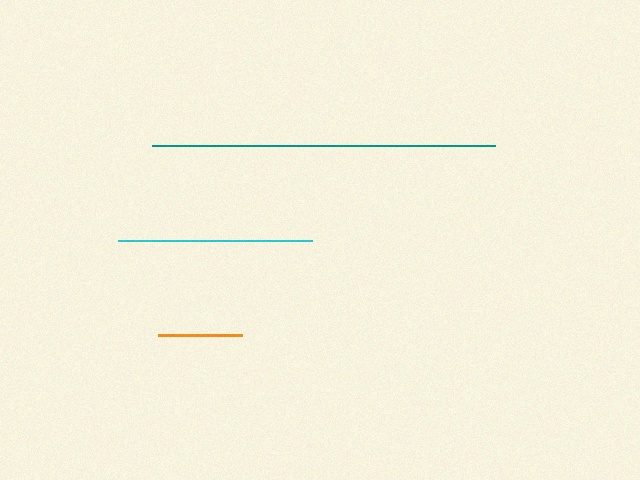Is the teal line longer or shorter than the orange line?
The teal line is longer than the orange line.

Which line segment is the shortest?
The orange line is the shortest at approximately 84 pixels.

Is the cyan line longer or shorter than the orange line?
The cyan line is longer than the orange line.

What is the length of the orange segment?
The orange segment is approximately 84 pixels long.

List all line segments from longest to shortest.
From longest to shortest: teal, cyan, orange.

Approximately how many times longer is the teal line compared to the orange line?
The teal line is approximately 4.1 times the length of the orange line.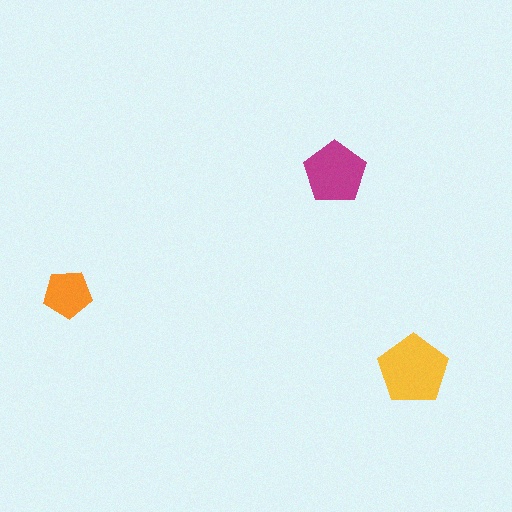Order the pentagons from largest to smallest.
the yellow one, the magenta one, the orange one.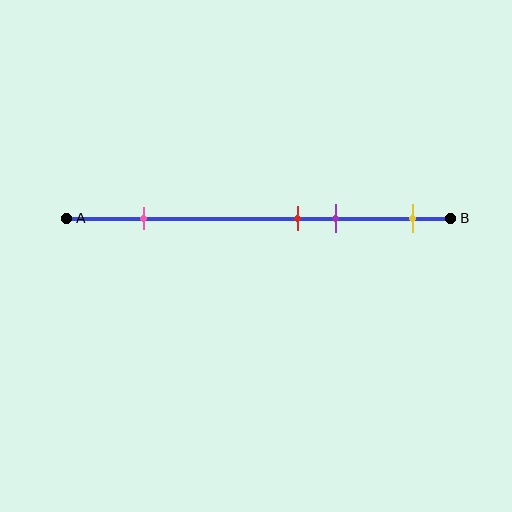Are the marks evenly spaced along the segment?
No, the marks are not evenly spaced.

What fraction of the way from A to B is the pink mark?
The pink mark is approximately 20% (0.2) of the way from A to B.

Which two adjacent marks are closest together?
The red and purple marks are the closest adjacent pair.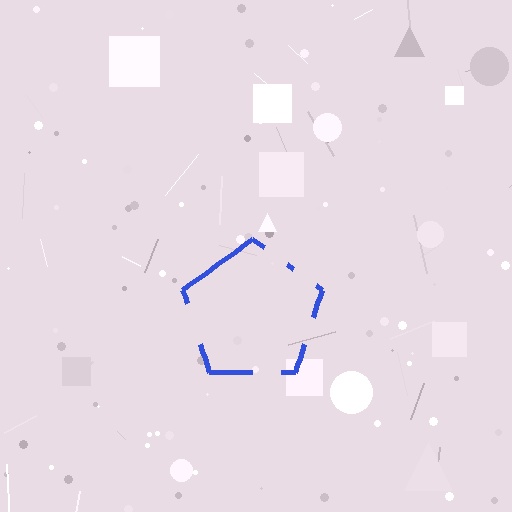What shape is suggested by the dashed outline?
The dashed outline suggests a pentagon.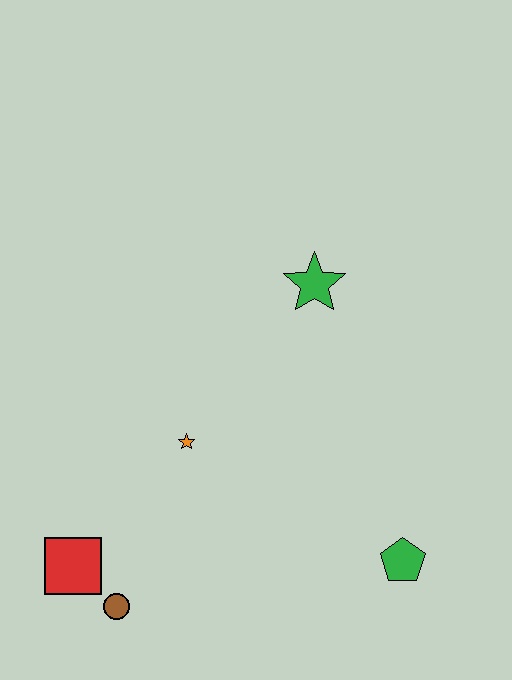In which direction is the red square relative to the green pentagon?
The red square is to the left of the green pentagon.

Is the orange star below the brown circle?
No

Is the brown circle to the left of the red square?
No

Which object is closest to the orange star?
The red square is closest to the orange star.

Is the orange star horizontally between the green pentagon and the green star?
No